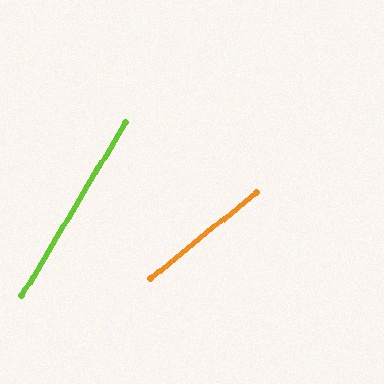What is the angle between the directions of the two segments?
Approximately 20 degrees.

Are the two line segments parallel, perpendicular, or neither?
Neither parallel nor perpendicular — they differ by about 20°.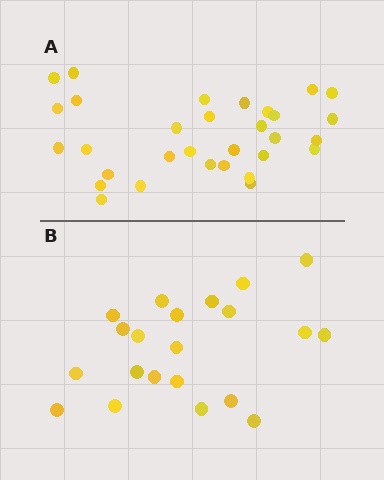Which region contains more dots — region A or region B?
Region A (the top region) has more dots.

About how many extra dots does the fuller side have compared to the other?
Region A has roughly 10 or so more dots than region B.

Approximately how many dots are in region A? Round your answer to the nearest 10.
About 30 dots. (The exact count is 31, which rounds to 30.)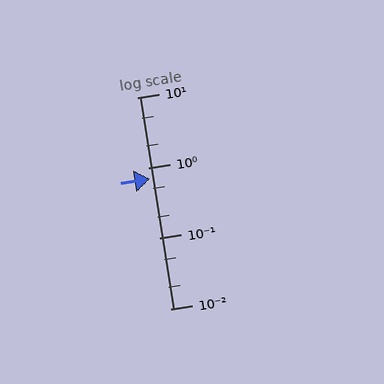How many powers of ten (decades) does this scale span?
The scale spans 3 decades, from 0.01 to 10.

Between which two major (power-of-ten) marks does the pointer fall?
The pointer is between 0.1 and 1.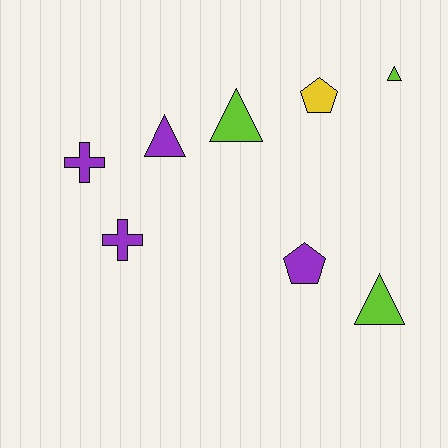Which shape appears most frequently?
Triangle, with 4 objects.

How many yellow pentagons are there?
There is 1 yellow pentagon.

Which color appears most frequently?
Purple, with 4 objects.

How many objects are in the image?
There are 8 objects.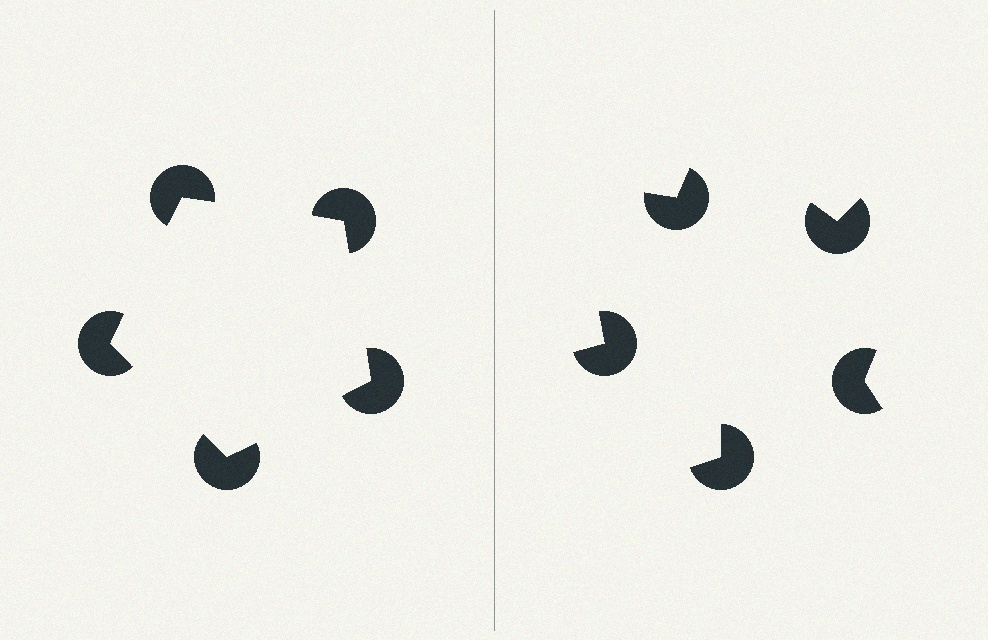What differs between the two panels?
The pac-man discs are positioned identically on both sides; only the wedge orientations differ. On the left they align to a pentagon; on the right they are misaligned.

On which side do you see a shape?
An illusory pentagon appears on the left side. On the right side the wedge cuts are rotated, so no coherent shape forms.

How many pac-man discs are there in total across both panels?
10 — 5 on each side.